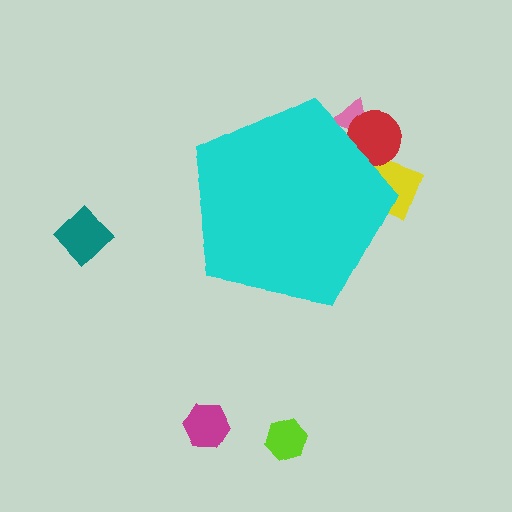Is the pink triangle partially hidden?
Yes, the pink triangle is partially hidden behind the cyan pentagon.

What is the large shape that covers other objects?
A cyan pentagon.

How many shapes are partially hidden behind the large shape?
3 shapes are partially hidden.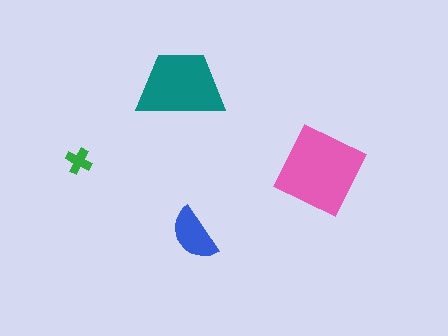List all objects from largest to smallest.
The pink diamond, the teal trapezoid, the blue semicircle, the green cross.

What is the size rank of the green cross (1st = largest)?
4th.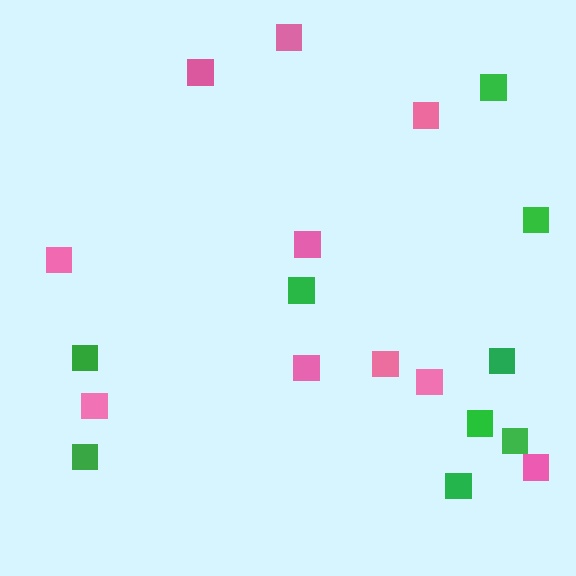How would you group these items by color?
There are 2 groups: one group of pink squares (10) and one group of green squares (9).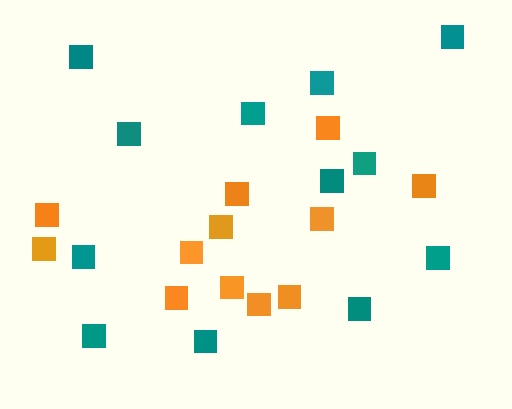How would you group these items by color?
There are 2 groups: one group of teal squares (12) and one group of orange squares (12).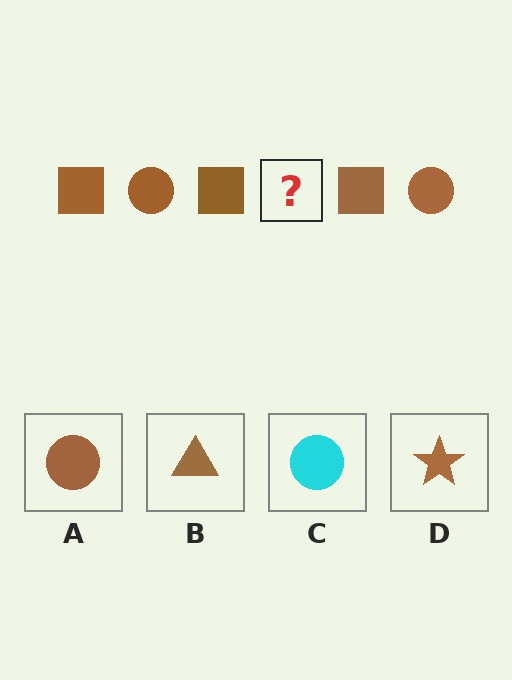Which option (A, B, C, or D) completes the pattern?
A.